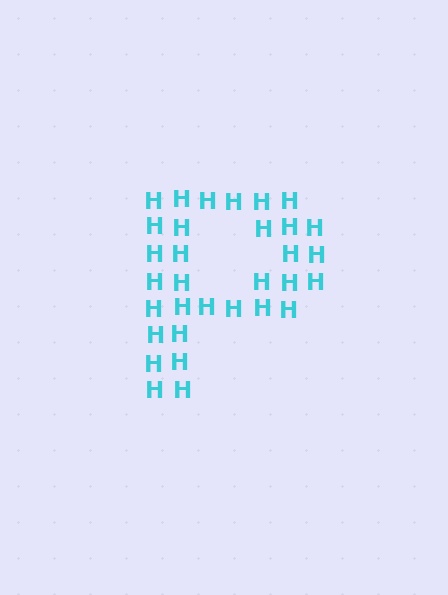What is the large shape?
The large shape is the letter P.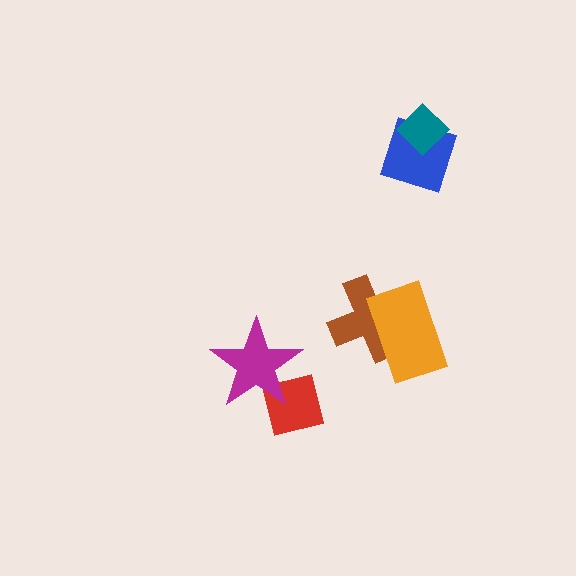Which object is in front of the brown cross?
The orange rectangle is in front of the brown cross.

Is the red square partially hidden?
Yes, it is partially covered by another shape.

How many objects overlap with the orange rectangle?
1 object overlaps with the orange rectangle.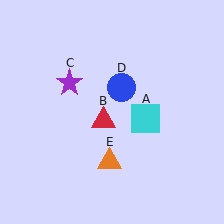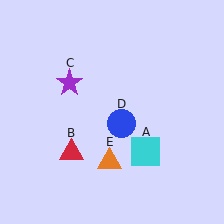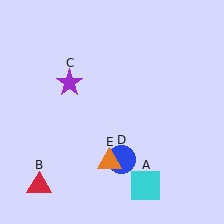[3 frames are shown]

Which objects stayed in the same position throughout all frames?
Purple star (object C) and orange triangle (object E) remained stationary.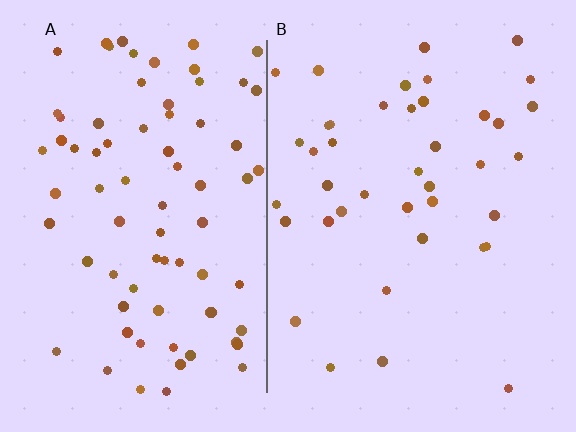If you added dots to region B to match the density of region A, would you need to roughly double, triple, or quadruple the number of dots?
Approximately double.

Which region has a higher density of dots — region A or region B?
A (the left).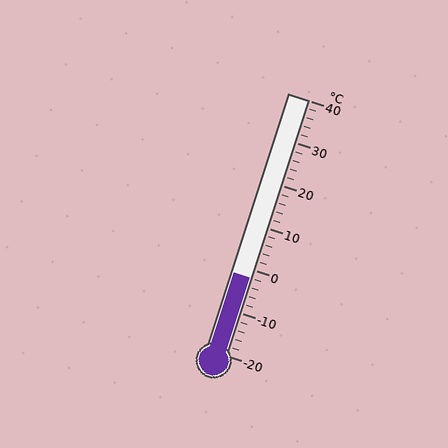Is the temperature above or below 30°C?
The temperature is below 30°C.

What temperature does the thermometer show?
The thermometer shows approximately -2°C.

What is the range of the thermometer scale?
The thermometer scale ranges from -20°C to 40°C.